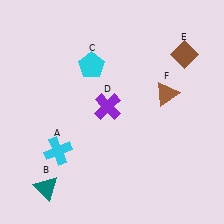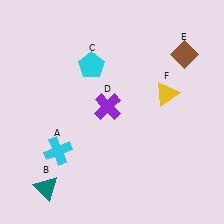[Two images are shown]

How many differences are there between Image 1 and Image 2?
There is 1 difference between the two images.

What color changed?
The triangle (F) changed from brown in Image 1 to yellow in Image 2.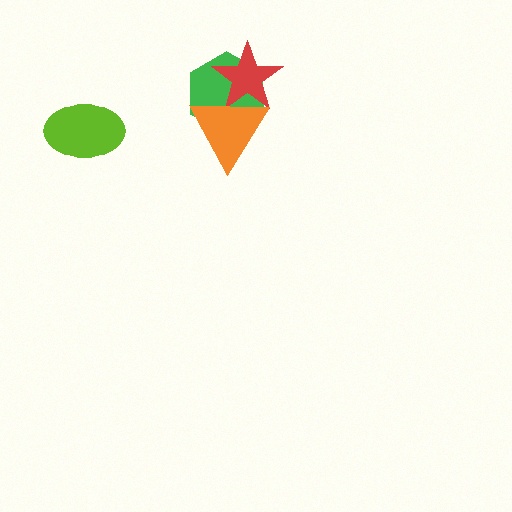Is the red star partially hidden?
Yes, it is partially covered by another shape.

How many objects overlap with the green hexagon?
2 objects overlap with the green hexagon.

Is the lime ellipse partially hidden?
No, no other shape covers it.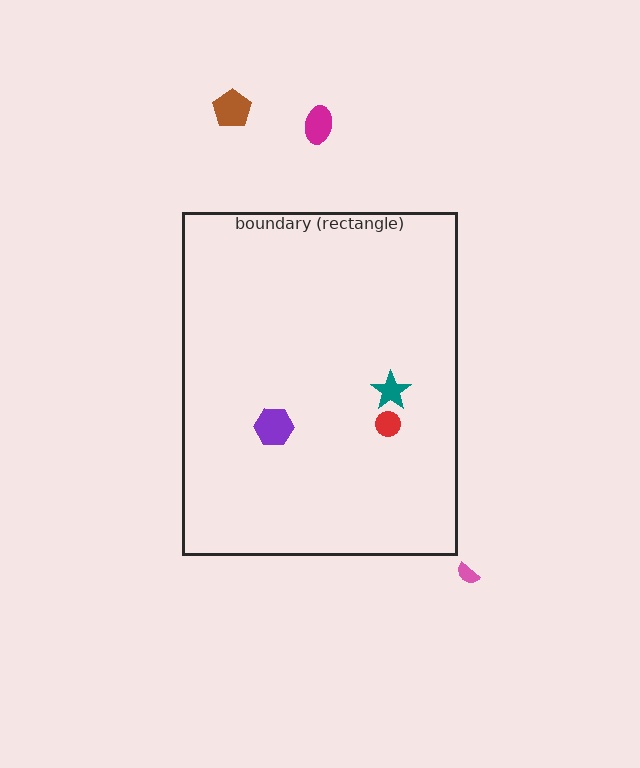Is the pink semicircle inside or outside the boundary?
Outside.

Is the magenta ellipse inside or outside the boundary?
Outside.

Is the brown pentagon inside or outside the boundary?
Outside.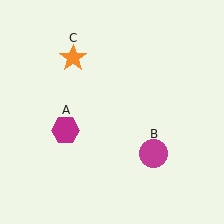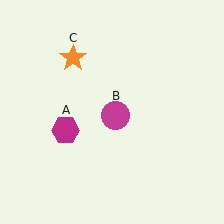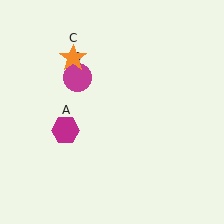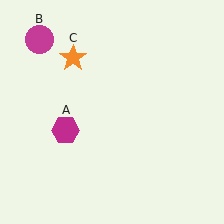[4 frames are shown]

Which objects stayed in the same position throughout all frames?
Magenta hexagon (object A) and orange star (object C) remained stationary.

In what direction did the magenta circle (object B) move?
The magenta circle (object B) moved up and to the left.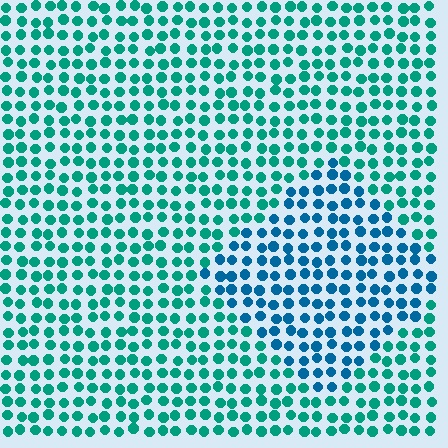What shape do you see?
I see a diamond.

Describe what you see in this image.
The image is filled with small teal elements in a uniform arrangement. A diamond-shaped region is visible where the elements are tinted to a slightly different hue, forming a subtle color boundary.